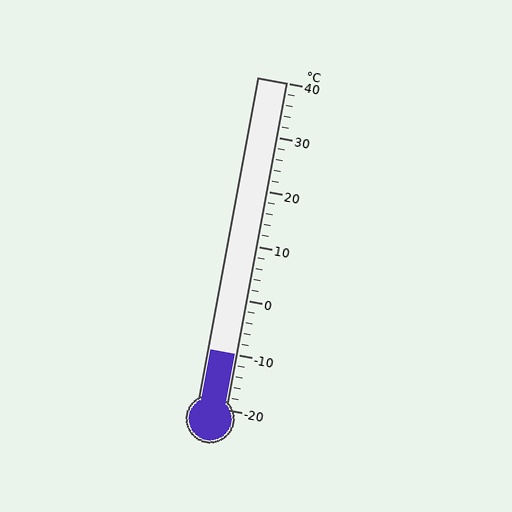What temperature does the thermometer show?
The thermometer shows approximately -10°C.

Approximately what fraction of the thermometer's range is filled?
The thermometer is filled to approximately 15% of its range.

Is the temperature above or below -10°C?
The temperature is at -10°C.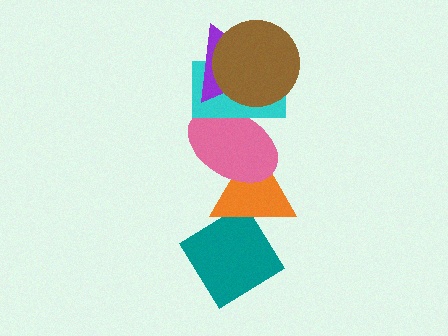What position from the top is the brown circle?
The brown circle is 1st from the top.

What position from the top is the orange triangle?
The orange triangle is 5th from the top.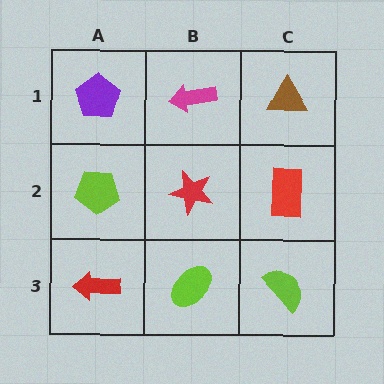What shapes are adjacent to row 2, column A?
A purple pentagon (row 1, column A), a red arrow (row 3, column A), a red star (row 2, column B).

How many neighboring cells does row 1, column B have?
3.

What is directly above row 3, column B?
A red star.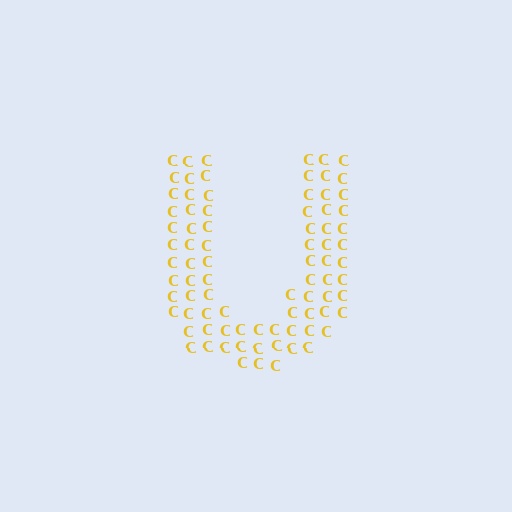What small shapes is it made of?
It is made of small letter C's.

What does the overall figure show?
The overall figure shows the letter U.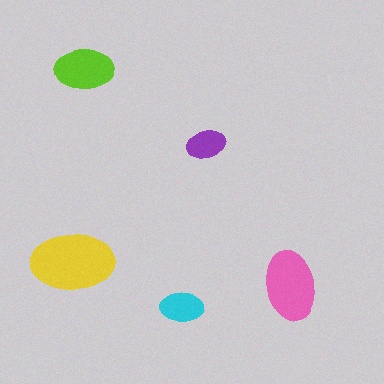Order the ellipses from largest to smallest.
the yellow one, the pink one, the lime one, the cyan one, the purple one.